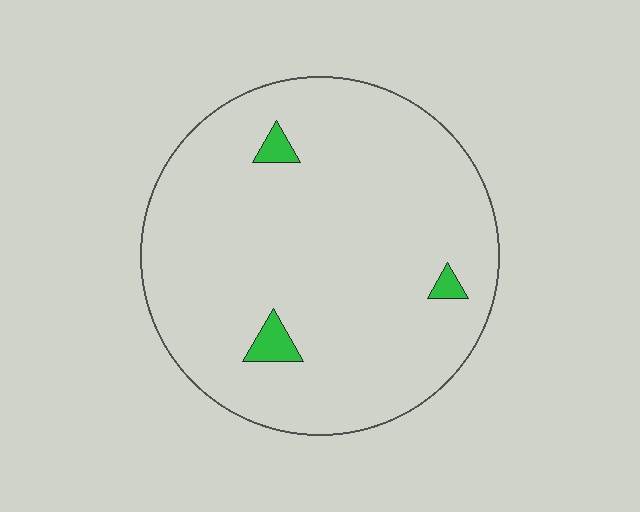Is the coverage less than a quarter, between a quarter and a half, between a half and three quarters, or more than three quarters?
Less than a quarter.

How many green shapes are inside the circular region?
3.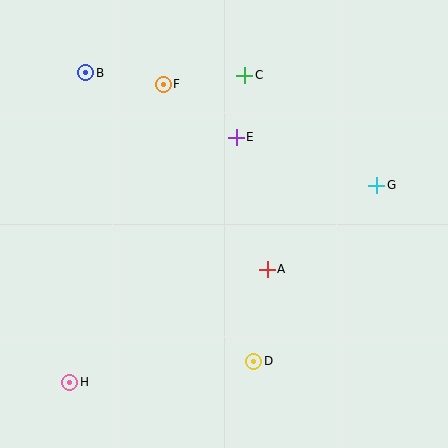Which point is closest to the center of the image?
Point A at (267, 269) is closest to the center.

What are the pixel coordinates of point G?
Point G is at (377, 185).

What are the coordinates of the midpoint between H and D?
The midpoint between H and D is at (162, 372).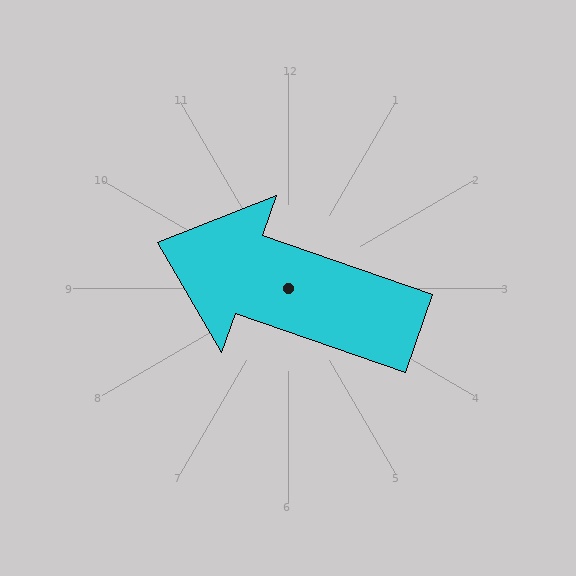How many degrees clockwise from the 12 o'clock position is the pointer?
Approximately 289 degrees.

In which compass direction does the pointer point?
West.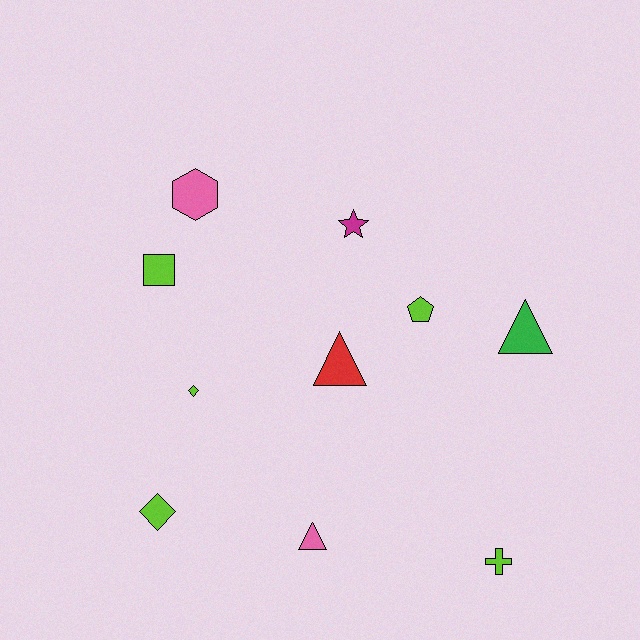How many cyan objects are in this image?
There are no cyan objects.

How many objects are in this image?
There are 10 objects.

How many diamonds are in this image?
There are 2 diamonds.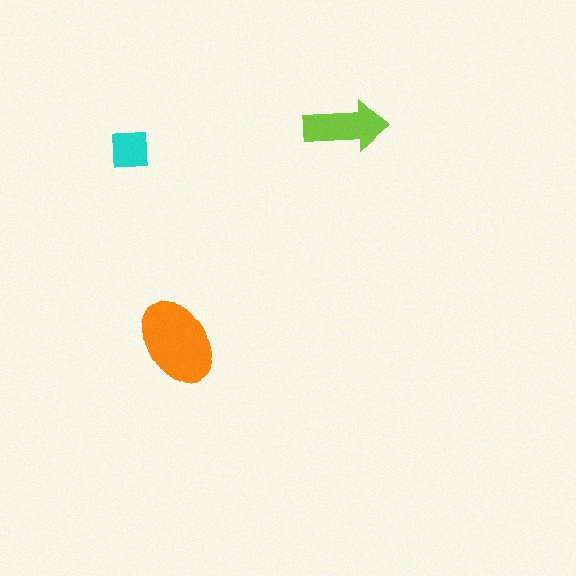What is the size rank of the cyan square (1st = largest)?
3rd.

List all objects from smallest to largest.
The cyan square, the lime arrow, the orange ellipse.